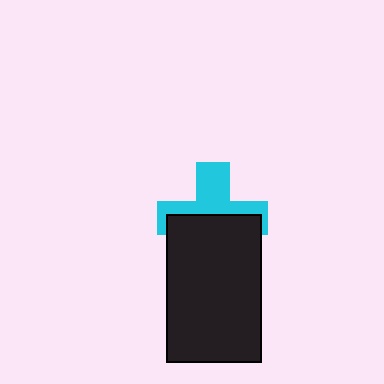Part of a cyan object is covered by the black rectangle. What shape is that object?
It is a cross.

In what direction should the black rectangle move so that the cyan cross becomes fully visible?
The black rectangle should move down. That is the shortest direction to clear the overlap and leave the cyan cross fully visible.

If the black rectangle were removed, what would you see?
You would see the complete cyan cross.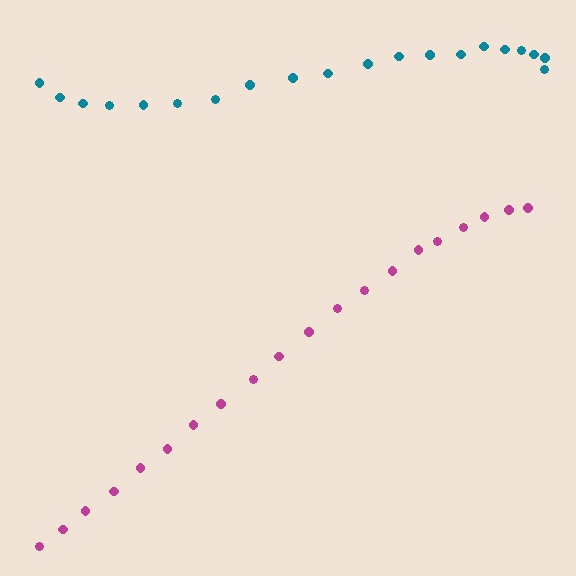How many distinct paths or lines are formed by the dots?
There are 2 distinct paths.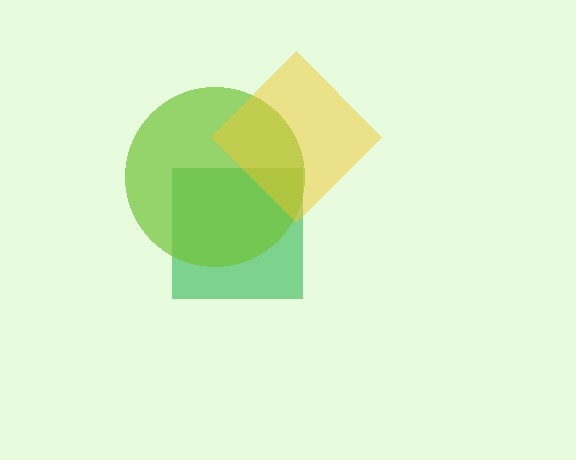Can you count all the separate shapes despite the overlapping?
Yes, there are 3 separate shapes.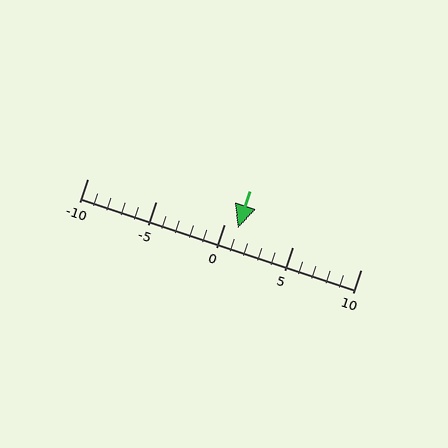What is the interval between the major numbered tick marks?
The major tick marks are spaced 5 units apart.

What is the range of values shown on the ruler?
The ruler shows values from -10 to 10.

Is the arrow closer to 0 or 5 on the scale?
The arrow is closer to 0.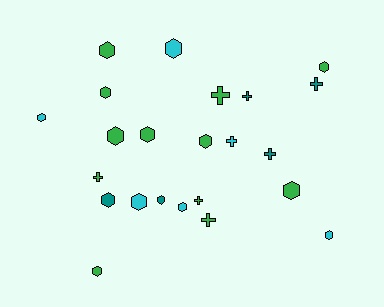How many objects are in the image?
There are 23 objects.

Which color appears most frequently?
Green, with 12 objects.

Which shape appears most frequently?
Hexagon, with 15 objects.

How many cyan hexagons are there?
There are 5 cyan hexagons.